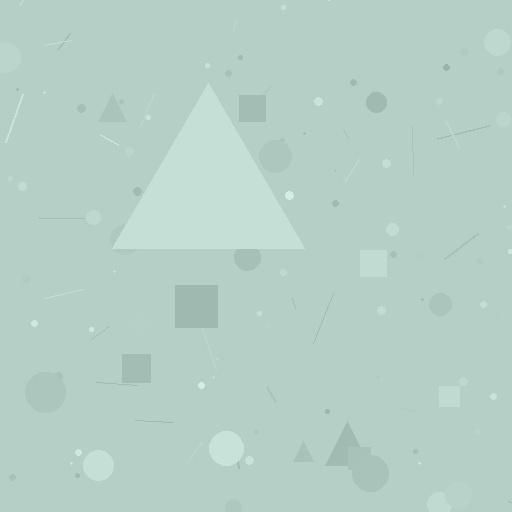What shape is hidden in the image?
A triangle is hidden in the image.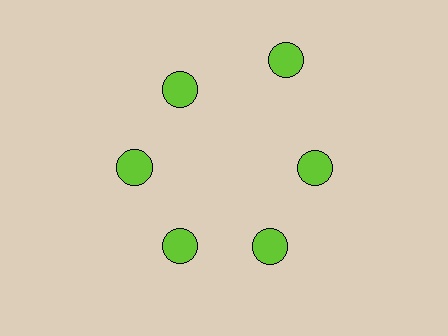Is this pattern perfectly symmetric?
No. The 6 lime circles are arranged in a ring, but one element near the 1 o'clock position is pushed outward from the center, breaking the 6-fold rotational symmetry.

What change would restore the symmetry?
The symmetry would be restored by moving it inward, back onto the ring so that all 6 circles sit at equal angles and equal distance from the center.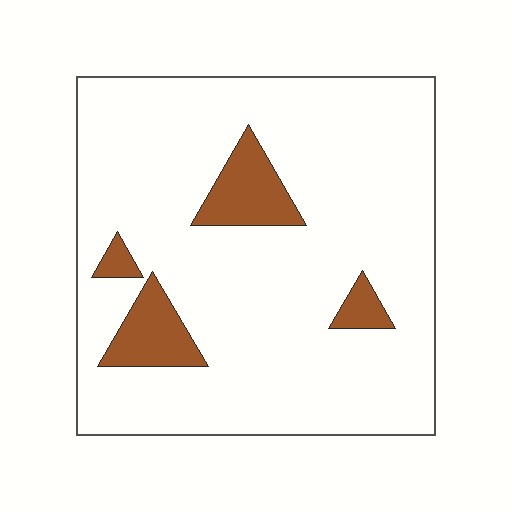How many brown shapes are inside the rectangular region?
4.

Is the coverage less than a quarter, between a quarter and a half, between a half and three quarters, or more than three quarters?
Less than a quarter.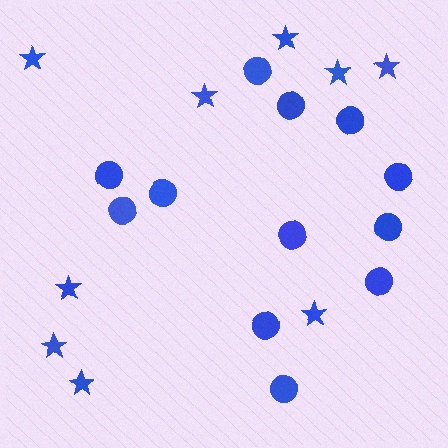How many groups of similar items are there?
There are 2 groups: one group of circles (12) and one group of stars (9).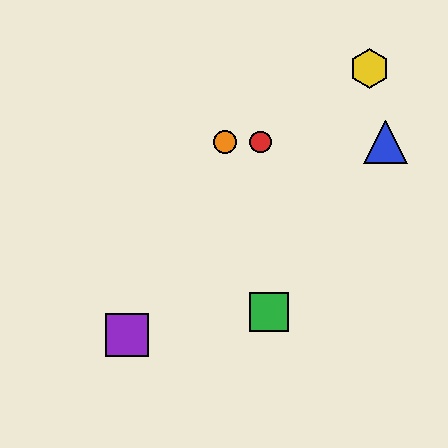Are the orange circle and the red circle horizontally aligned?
Yes, both are at y≈142.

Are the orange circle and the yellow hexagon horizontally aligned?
No, the orange circle is at y≈142 and the yellow hexagon is at y≈68.